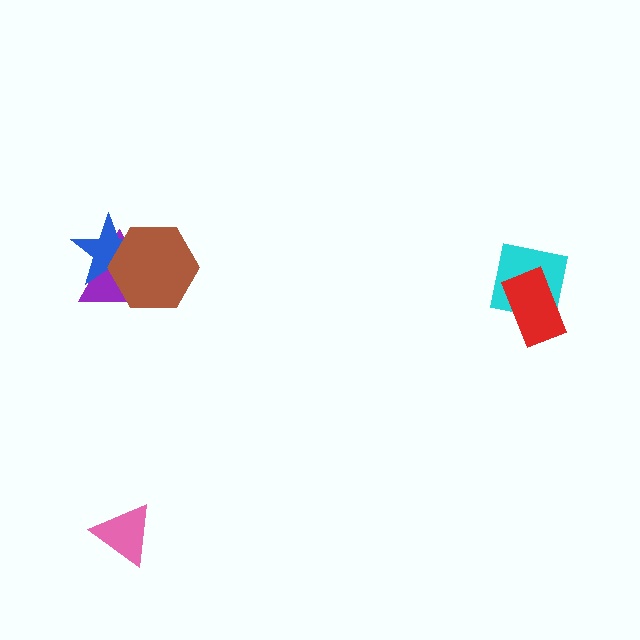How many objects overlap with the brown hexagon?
2 objects overlap with the brown hexagon.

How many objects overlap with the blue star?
2 objects overlap with the blue star.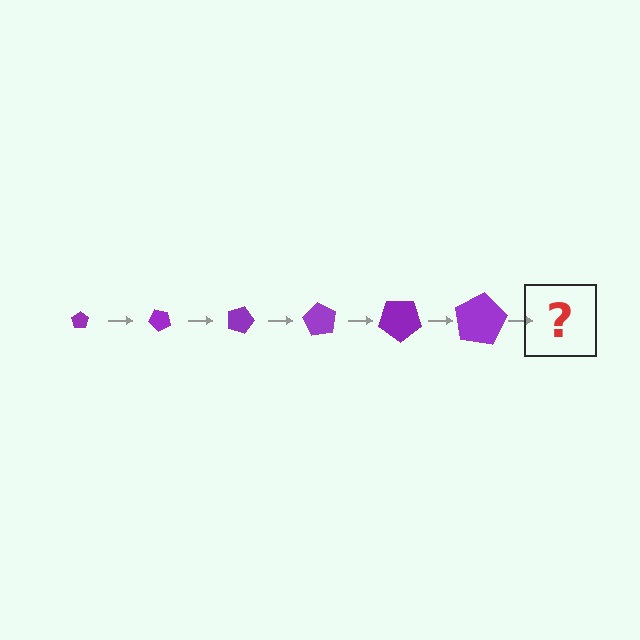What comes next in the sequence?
The next element should be a pentagon, larger than the previous one and rotated 270 degrees from the start.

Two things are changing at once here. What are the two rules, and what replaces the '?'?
The two rules are that the pentagon grows larger each step and it rotates 45 degrees each step. The '?' should be a pentagon, larger than the previous one and rotated 270 degrees from the start.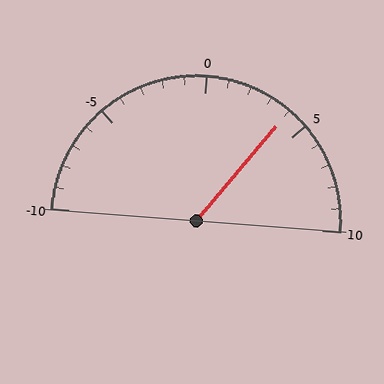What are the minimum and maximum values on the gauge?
The gauge ranges from -10 to 10.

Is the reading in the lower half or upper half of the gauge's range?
The reading is in the upper half of the range (-10 to 10).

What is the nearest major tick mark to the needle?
The nearest major tick mark is 5.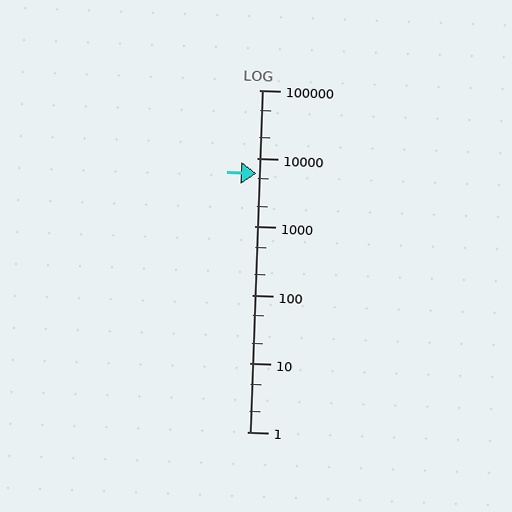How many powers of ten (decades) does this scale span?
The scale spans 5 decades, from 1 to 100000.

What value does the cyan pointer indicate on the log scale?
The pointer indicates approximately 6000.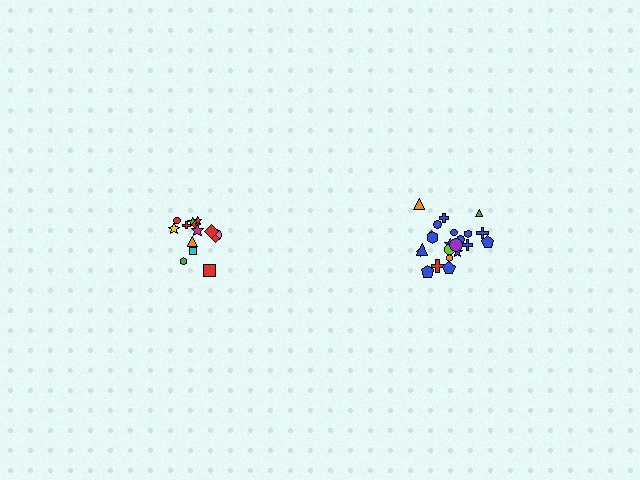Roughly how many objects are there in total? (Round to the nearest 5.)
Roughly 35 objects in total.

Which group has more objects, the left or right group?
The right group.